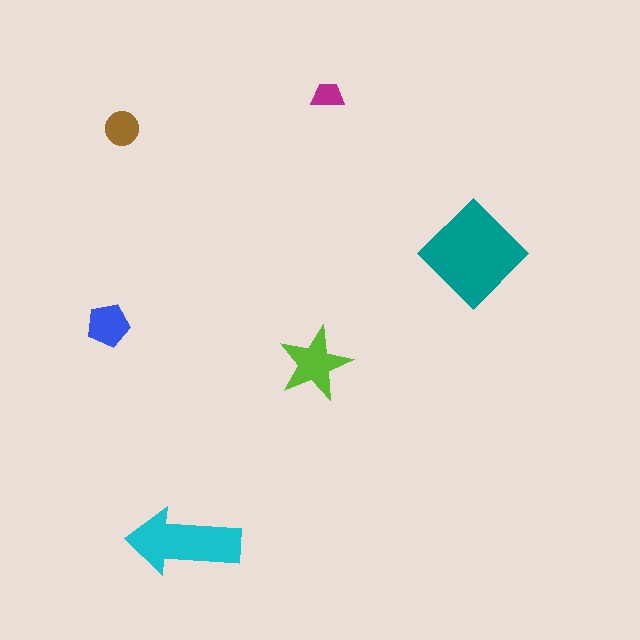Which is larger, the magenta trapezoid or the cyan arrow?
The cyan arrow.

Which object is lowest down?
The cyan arrow is bottommost.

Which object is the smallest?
The magenta trapezoid.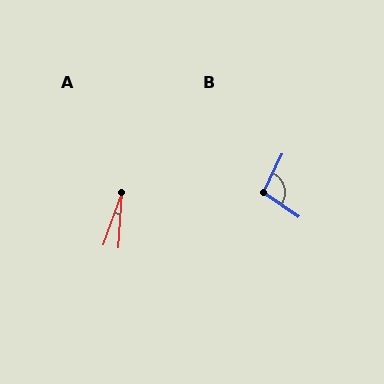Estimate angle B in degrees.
Approximately 98 degrees.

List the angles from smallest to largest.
A (17°), B (98°).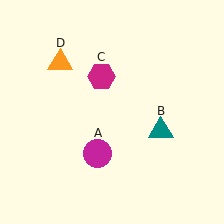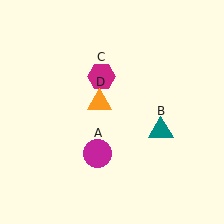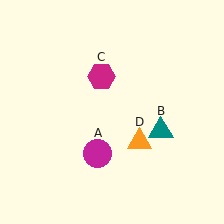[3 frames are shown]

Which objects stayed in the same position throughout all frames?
Magenta circle (object A) and teal triangle (object B) and magenta hexagon (object C) remained stationary.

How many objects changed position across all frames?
1 object changed position: orange triangle (object D).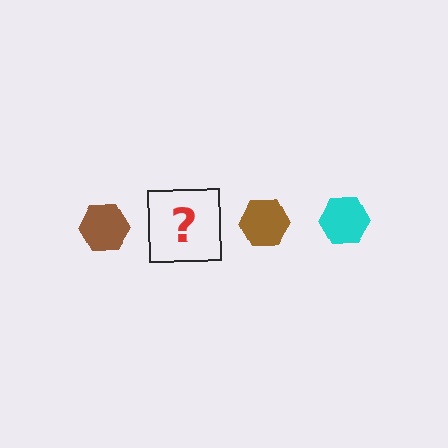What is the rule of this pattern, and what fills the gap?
The rule is that the pattern cycles through brown, cyan hexagons. The gap should be filled with a cyan hexagon.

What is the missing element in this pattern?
The missing element is a cyan hexagon.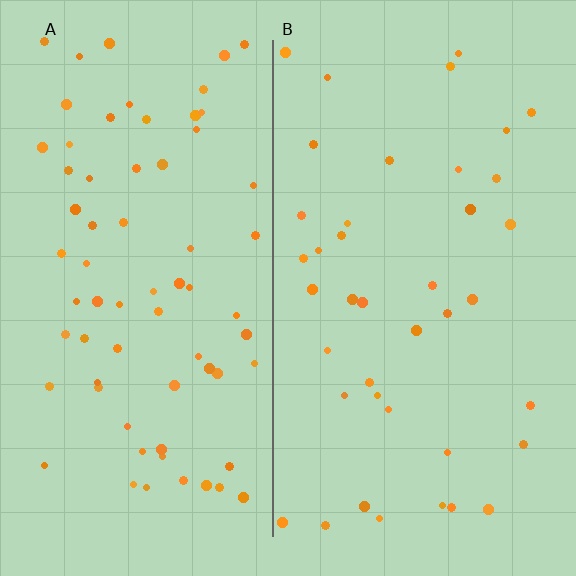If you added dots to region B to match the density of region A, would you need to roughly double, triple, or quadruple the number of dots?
Approximately double.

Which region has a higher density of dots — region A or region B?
A (the left).